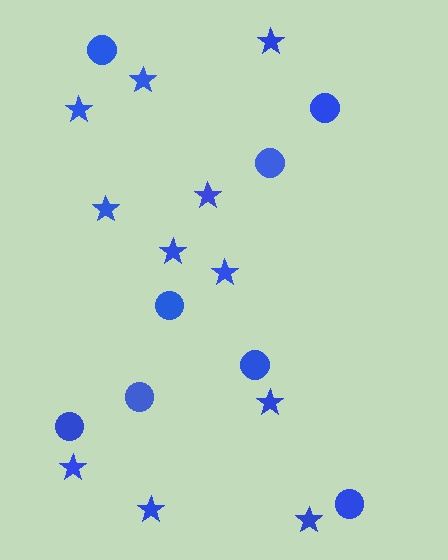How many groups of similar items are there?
There are 2 groups: one group of stars (11) and one group of circles (8).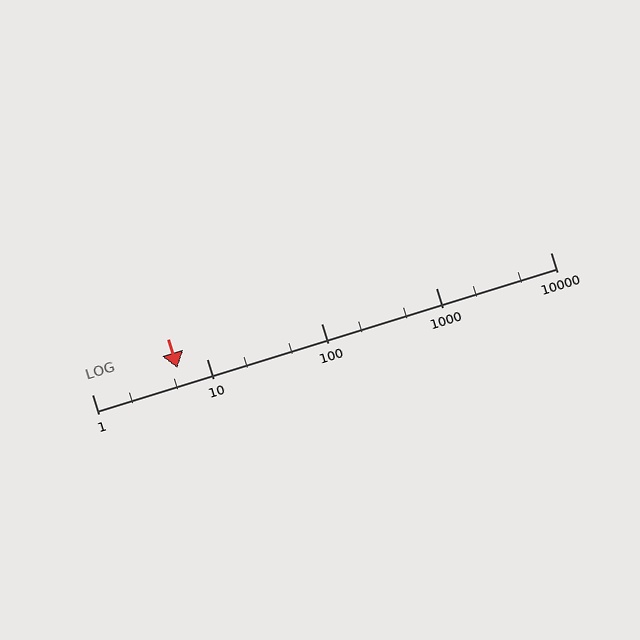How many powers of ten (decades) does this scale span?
The scale spans 4 decades, from 1 to 10000.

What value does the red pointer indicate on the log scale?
The pointer indicates approximately 5.6.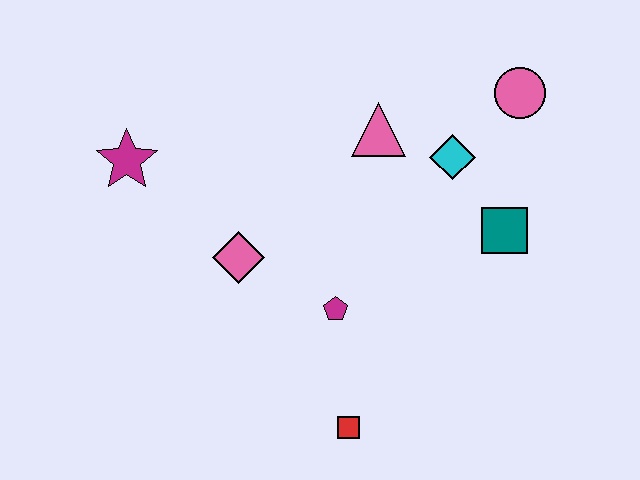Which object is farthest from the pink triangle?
The red square is farthest from the pink triangle.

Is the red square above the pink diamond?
No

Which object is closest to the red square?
The magenta pentagon is closest to the red square.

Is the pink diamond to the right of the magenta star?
Yes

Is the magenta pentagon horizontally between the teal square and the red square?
No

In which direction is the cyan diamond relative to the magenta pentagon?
The cyan diamond is above the magenta pentagon.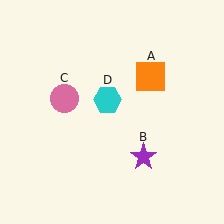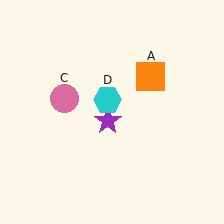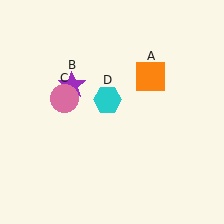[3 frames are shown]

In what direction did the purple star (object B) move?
The purple star (object B) moved up and to the left.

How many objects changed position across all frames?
1 object changed position: purple star (object B).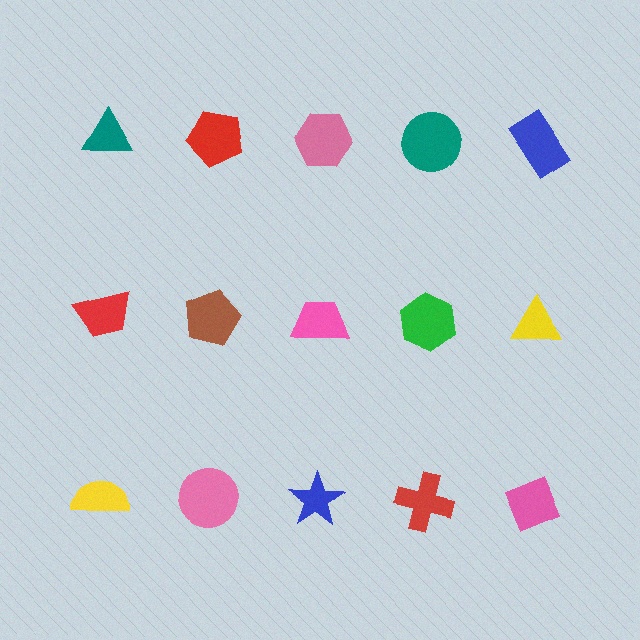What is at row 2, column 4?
A green hexagon.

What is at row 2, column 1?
A red trapezoid.